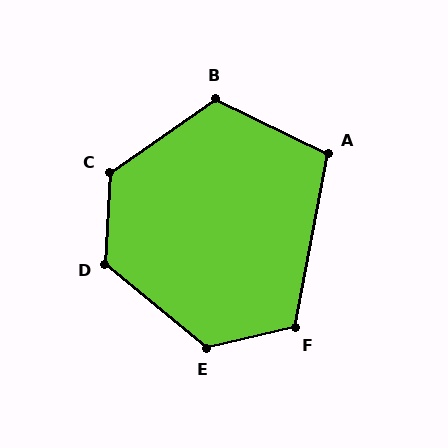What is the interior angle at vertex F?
Approximately 114 degrees (obtuse).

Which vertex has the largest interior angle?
C, at approximately 128 degrees.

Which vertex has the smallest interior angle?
A, at approximately 105 degrees.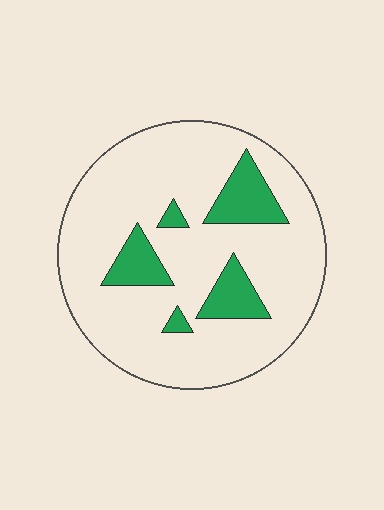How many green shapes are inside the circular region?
5.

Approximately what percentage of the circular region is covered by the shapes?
Approximately 15%.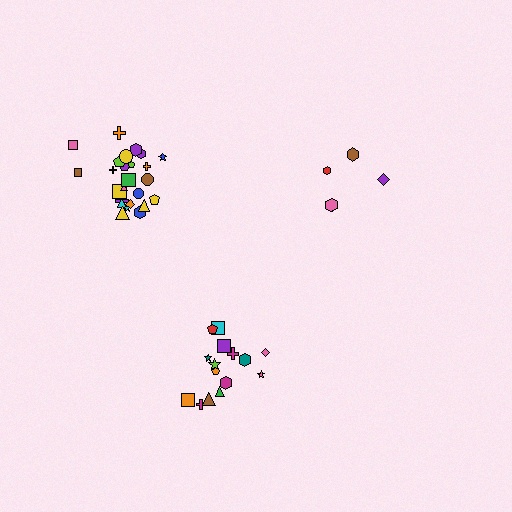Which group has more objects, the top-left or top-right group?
The top-left group.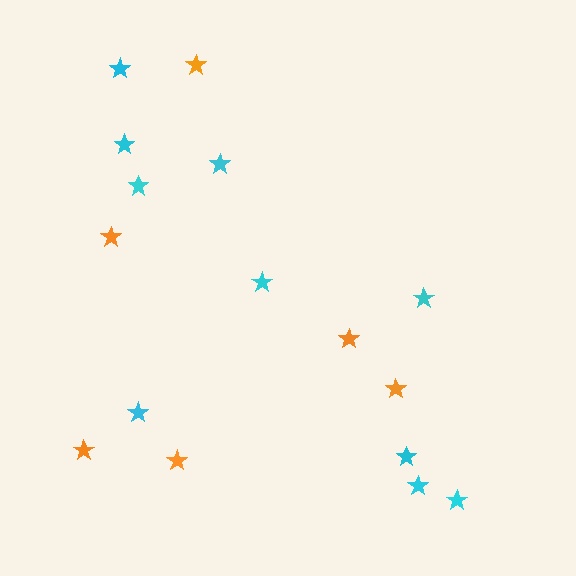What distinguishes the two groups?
There are 2 groups: one group of cyan stars (10) and one group of orange stars (6).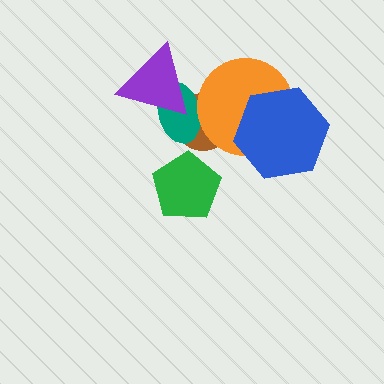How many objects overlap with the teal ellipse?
3 objects overlap with the teal ellipse.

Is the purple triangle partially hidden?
No, no other shape covers it.